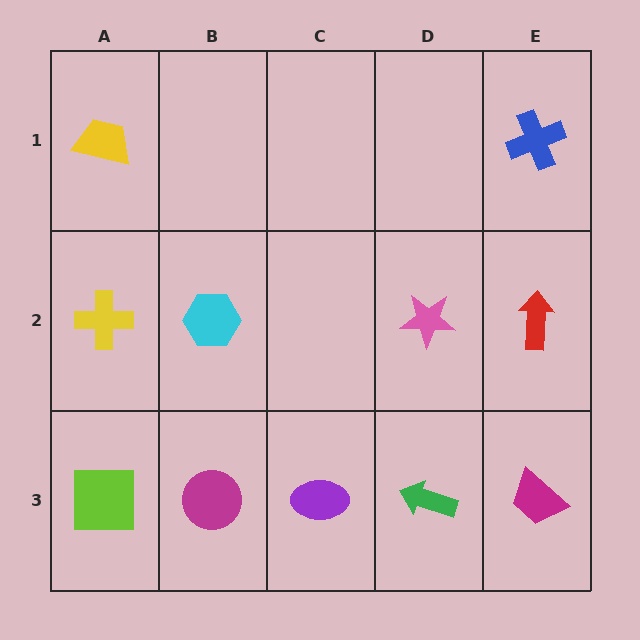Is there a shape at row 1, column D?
No, that cell is empty.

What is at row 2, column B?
A cyan hexagon.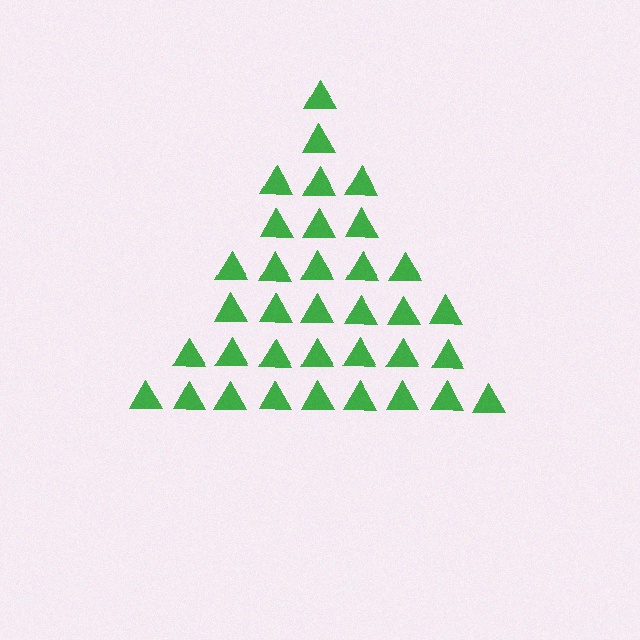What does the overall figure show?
The overall figure shows a triangle.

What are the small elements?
The small elements are triangles.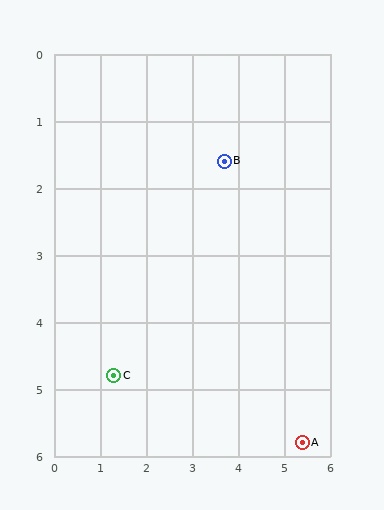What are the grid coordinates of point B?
Point B is at approximately (3.7, 1.6).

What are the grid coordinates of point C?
Point C is at approximately (1.3, 4.8).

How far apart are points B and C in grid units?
Points B and C are about 4.0 grid units apart.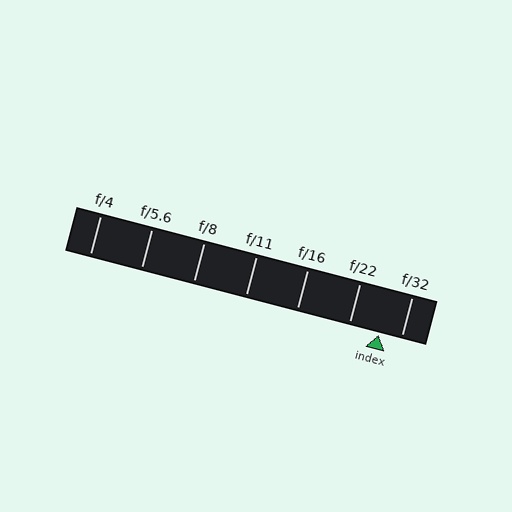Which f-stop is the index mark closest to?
The index mark is closest to f/32.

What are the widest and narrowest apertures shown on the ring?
The widest aperture shown is f/4 and the narrowest is f/32.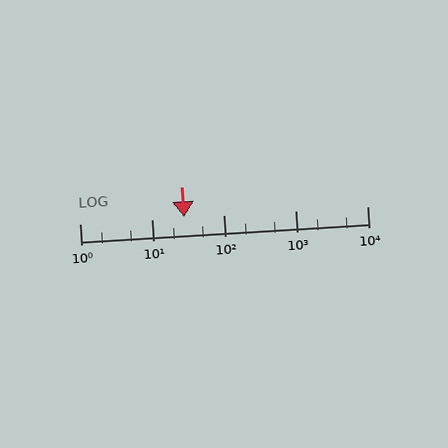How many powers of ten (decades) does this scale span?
The scale spans 4 decades, from 1 to 10000.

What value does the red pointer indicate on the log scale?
The pointer indicates approximately 28.